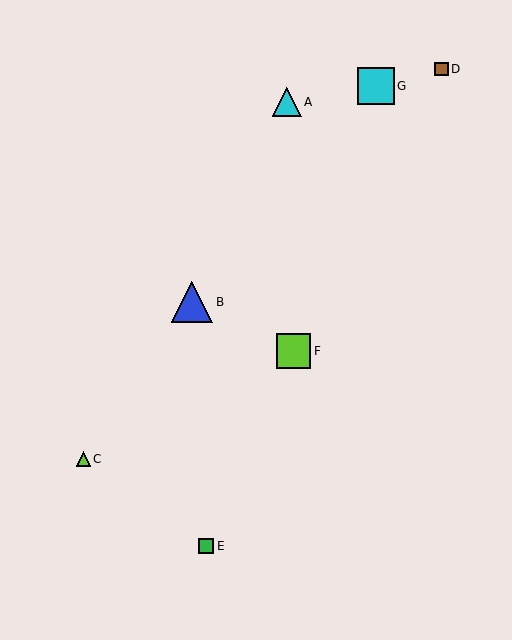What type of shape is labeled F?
Shape F is a lime square.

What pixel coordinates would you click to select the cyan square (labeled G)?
Click at (376, 86) to select the cyan square G.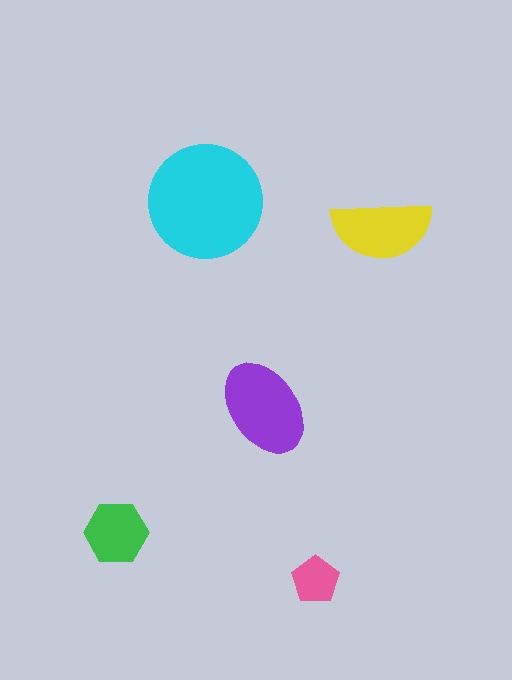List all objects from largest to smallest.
The cyan circle, the purple ellipse, the yellow semicircle, the green hexagon, the pink pentagon.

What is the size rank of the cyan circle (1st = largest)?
1st.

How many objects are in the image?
There are 5 objects in the image.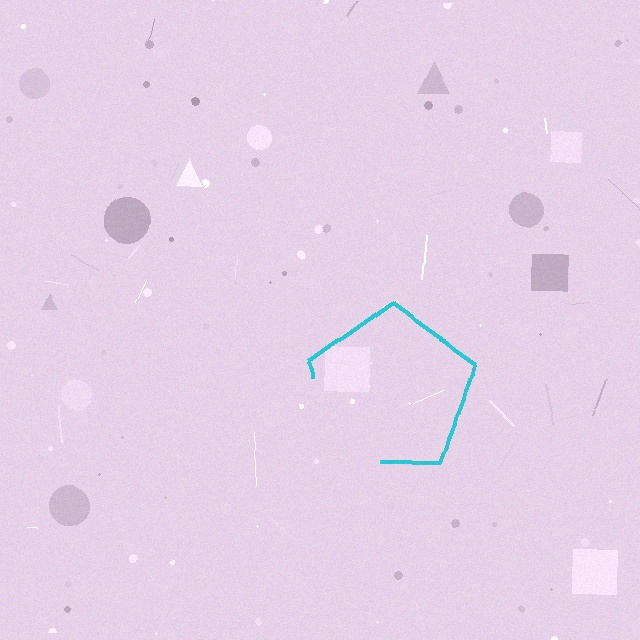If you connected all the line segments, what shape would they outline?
They would outline a pentagon.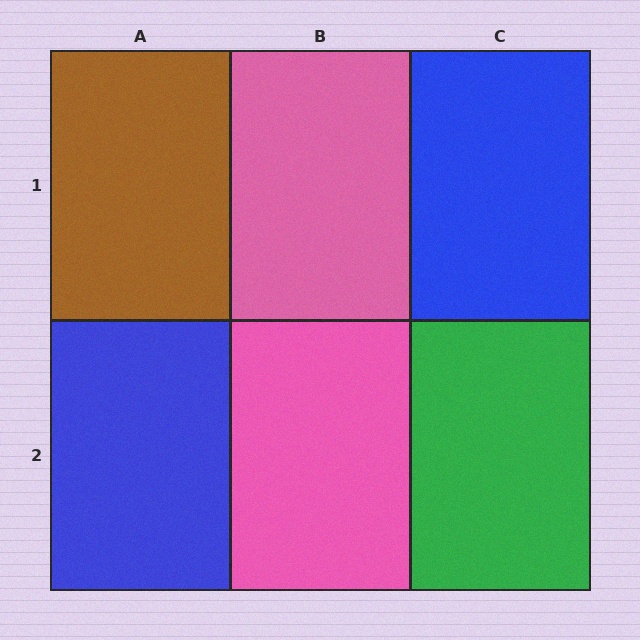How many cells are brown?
1 cell is brown.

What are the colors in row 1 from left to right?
Brown, pink, blue.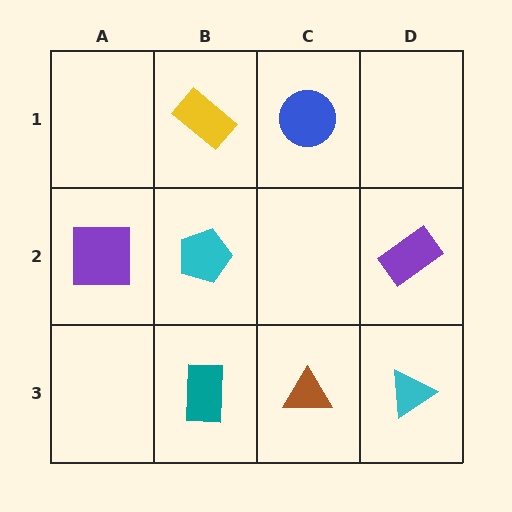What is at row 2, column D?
A purple rectangle.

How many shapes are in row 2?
3 shapes.